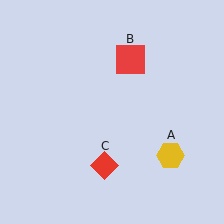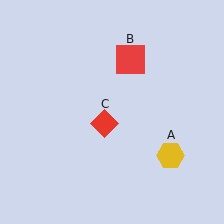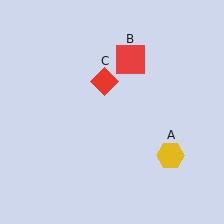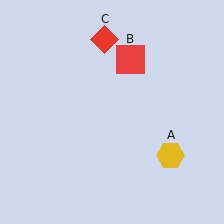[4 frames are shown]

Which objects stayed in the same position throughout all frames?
Yellow hexagon (object A) and red square (object B) remained stationary.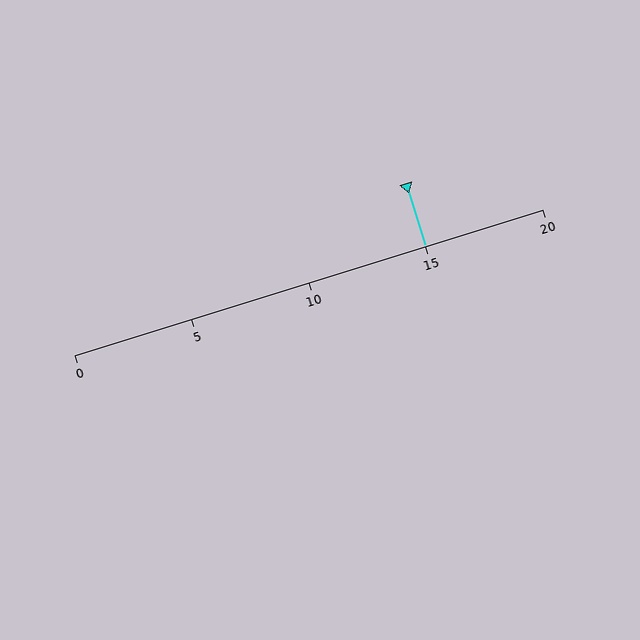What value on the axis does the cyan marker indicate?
The marker indicates approximately 15.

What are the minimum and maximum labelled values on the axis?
The axis runs from 0 to 20.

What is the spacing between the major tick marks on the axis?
The major ticks are spaced 5 apart.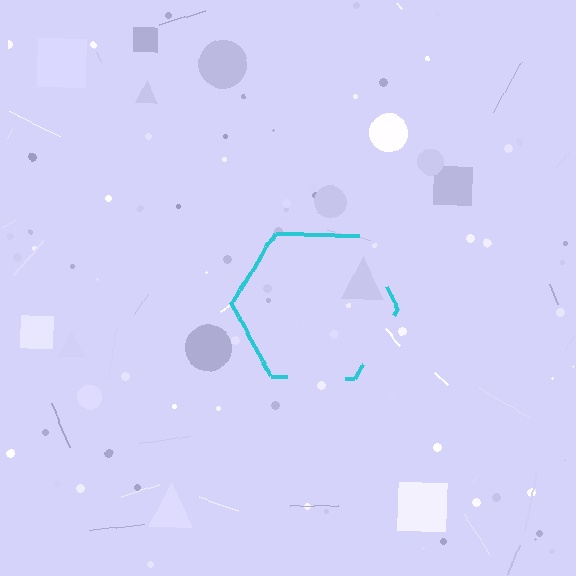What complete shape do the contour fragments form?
The contour fragments form a hexagon.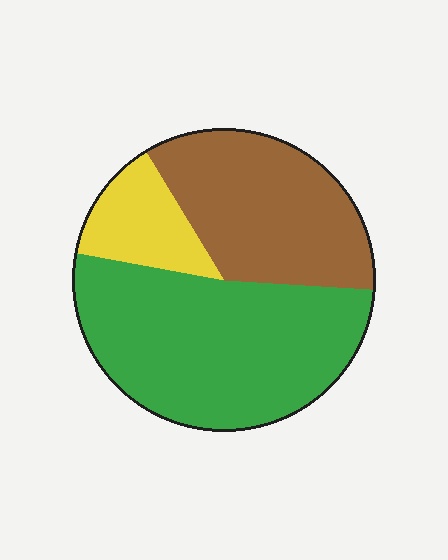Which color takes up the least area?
Yellow, at roughly 15%.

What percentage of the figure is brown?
Brown takes up about one third (1/3) of the figure.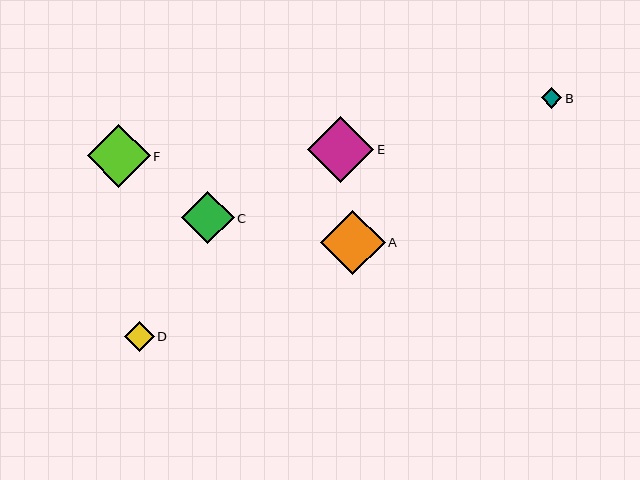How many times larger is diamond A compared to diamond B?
Diamond A is approximately 3.2 times the size of diamond B.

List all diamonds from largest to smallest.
From largest to smallest: E, A, F, C, D, B.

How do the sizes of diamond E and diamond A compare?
Diamond E and diamond A are approximately the same size.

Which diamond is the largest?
Diamond E is the largest with a size of approximately 66 pixels.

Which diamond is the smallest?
Diamond B is the smallest with a size of approximately 21 pixels.